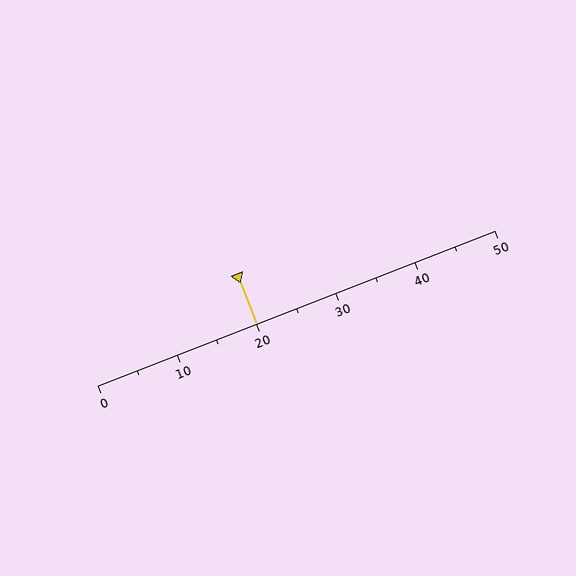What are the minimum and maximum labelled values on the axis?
The axis runs from 0 to 50.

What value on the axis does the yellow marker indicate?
The marker indicates approximately 20.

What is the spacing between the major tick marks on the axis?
The major ticks are spaced 10 apart.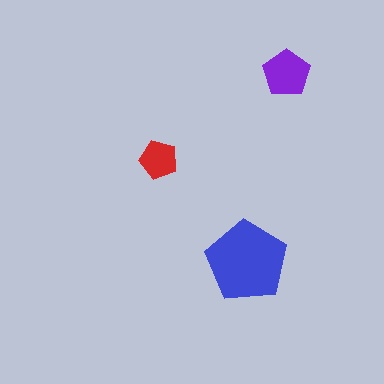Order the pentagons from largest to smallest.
the blue one, the purple one, the red one.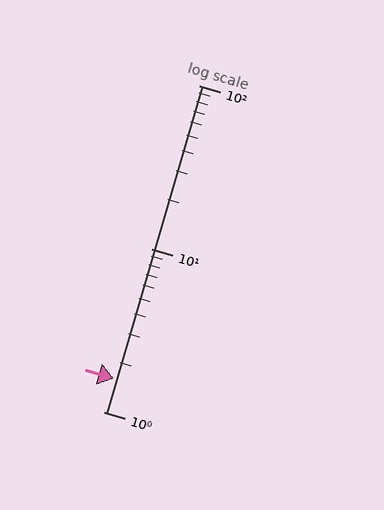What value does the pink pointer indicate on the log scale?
The pointer indicates approximately 1.6.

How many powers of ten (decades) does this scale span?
The scale spans 2 decades, from 1 to 100.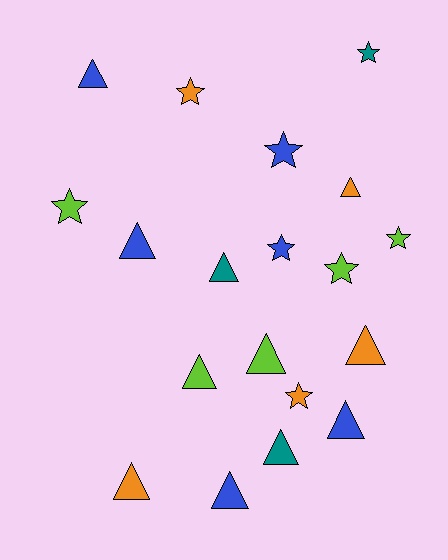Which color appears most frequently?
Blue, with 6 objects.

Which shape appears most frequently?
Triangle, with 11 objects.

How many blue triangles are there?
There are 4 blue triangles.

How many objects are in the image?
There are 19 objects.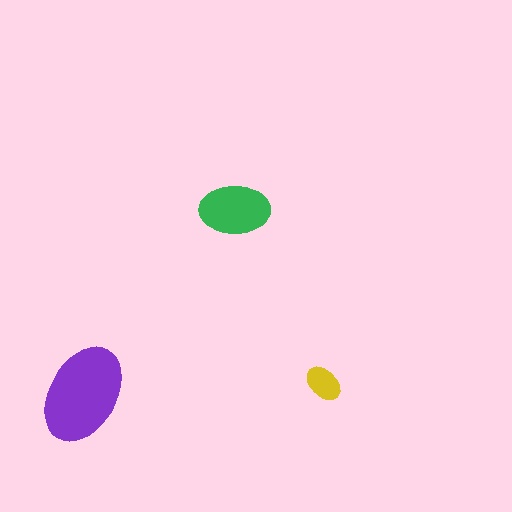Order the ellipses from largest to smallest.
the purple one, the green one, the yellow one.